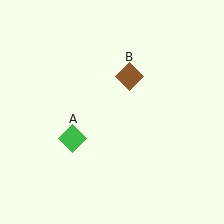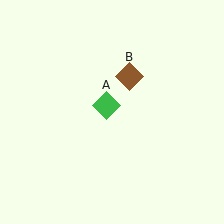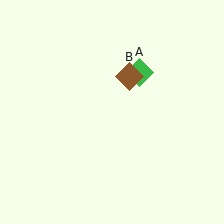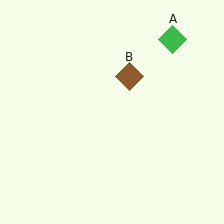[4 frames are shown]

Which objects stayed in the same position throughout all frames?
Brown diamond (object B) remained stationary.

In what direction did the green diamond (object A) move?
The green diamond (object A) moved up and to the right.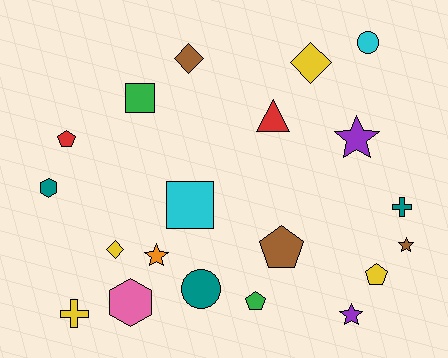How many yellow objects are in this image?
There are 4 yellow objects.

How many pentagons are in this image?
There are 4 pentagons.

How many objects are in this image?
There are 20 objects.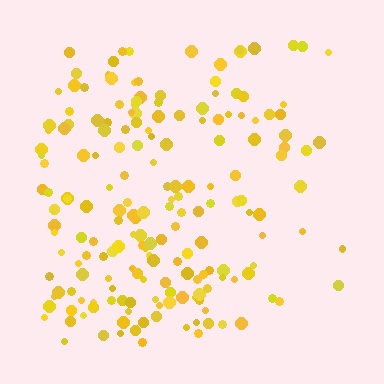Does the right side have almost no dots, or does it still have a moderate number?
Still a moderate number, just noticeably fewer than the left.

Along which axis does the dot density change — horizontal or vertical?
Horizontal.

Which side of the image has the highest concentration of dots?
The left.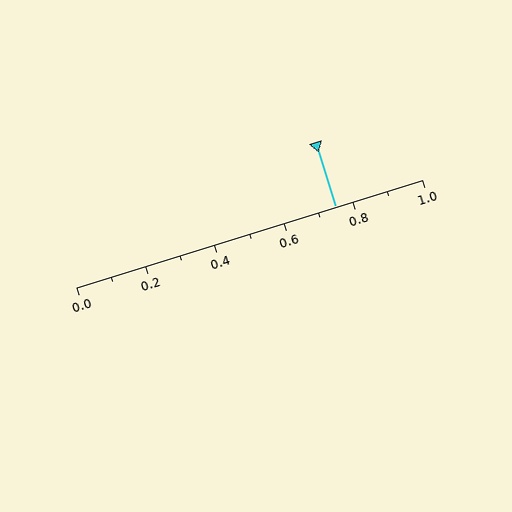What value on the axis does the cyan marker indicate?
The marker indicates approximately 0.75.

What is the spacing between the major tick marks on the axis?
The major ticks are spaced 0.2 apart.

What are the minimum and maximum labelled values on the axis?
The axis runs from 0.0 to 1.0.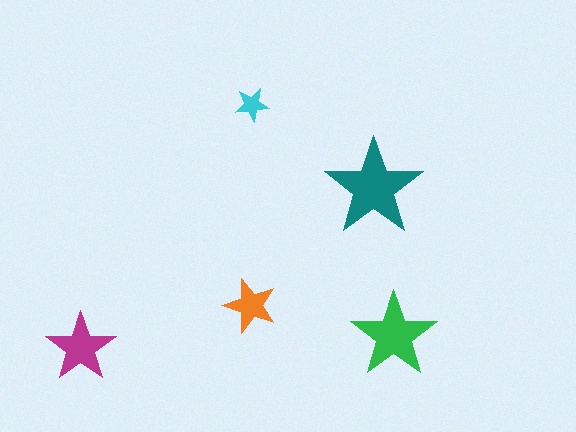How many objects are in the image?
There are 5 objects in the image.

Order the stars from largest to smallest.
the teal one, the green one, the magenta one, the orange one, the cyan one.